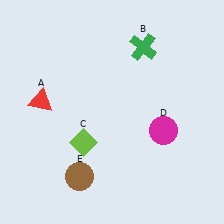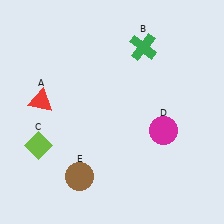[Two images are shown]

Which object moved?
The lime diamond (C) moved left.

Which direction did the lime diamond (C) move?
The lime diamond (C) moved left.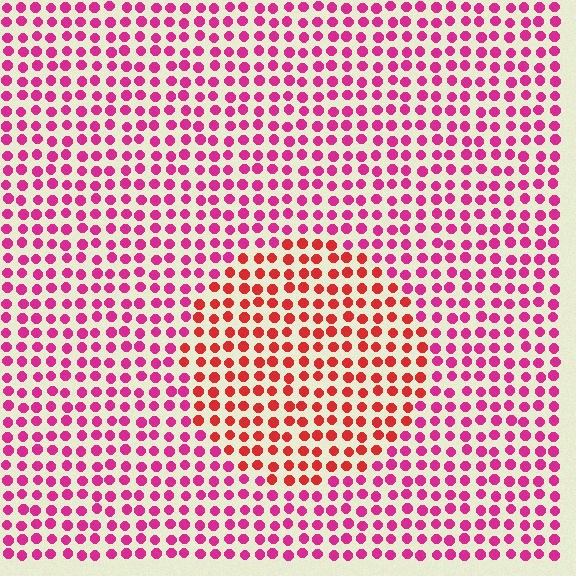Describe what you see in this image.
The image is filled with small magenta elements in a uniform arrangement. A circle-shaped region is visible where the elements are tinted to a slightly different hue, forming a subtle color boundary.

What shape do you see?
I see a circle.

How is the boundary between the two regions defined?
The boundary is defined purely by a slight shift in hue (about 35 degrees). Spacing, size, and orientation are identical on both sides.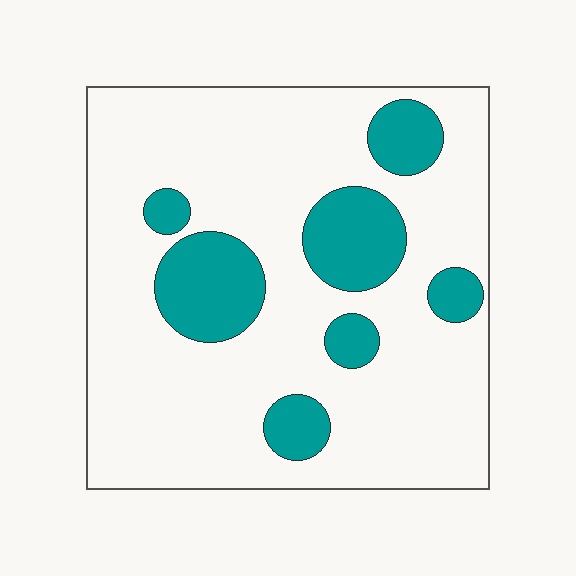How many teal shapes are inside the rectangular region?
7.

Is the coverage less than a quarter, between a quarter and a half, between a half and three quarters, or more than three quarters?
Less than a quarter.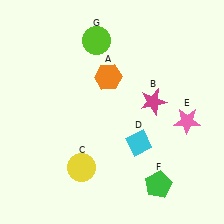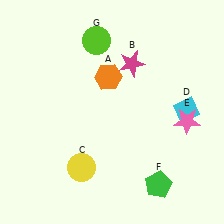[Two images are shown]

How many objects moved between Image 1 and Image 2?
2 objects moved between the two images.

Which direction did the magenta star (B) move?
The magenta star (B) moved up.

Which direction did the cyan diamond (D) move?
The cyan diamond (D) moved right.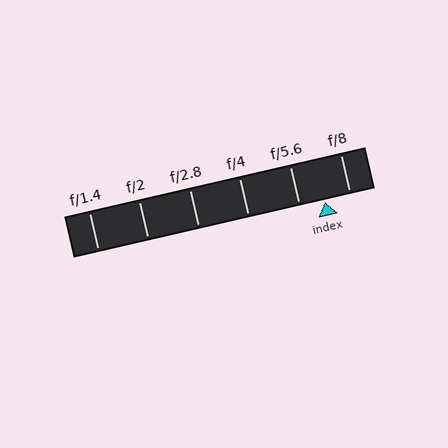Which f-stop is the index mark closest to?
The index mark is closest to f/8.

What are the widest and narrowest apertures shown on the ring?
The widest aperture shown is f/1.4 and the narrowest is f/8.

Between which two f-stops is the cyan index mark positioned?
The index mark is between f/5.6 and f/8.